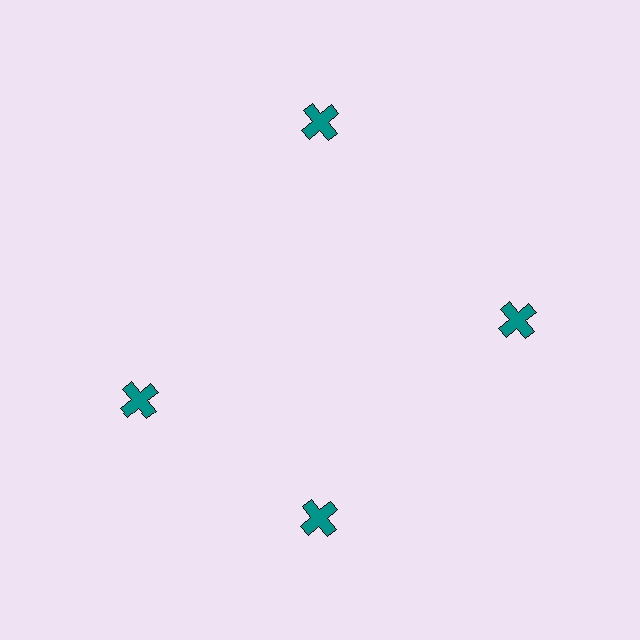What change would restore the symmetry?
The symmetry would be restored by rotating it back into even spacing with its neighbors so that all 4 crosses sit at equal angles and equal distance from the center.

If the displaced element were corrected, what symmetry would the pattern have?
It would have 4-fold rotational symmetry — the pattern would map onto itself every 90 degrees.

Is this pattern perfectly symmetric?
No. The 4 teal crosses are arranged in a ring, but one element near the 9 o'clock position is rotated out of alignment along the ring, breaking the 4-fold rotational symmetry.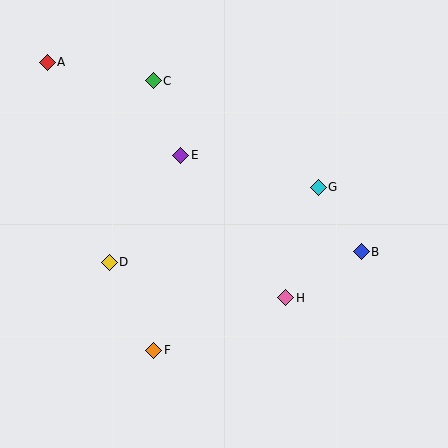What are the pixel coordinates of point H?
Point H is at (285, 298).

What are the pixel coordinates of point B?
Point B is at (361, 252).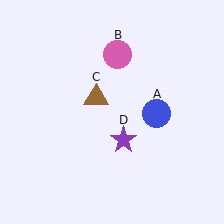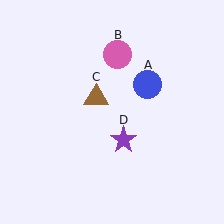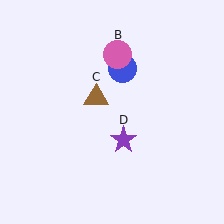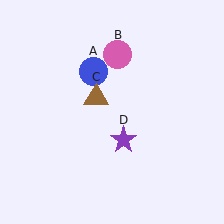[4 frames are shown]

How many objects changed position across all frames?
1 object changed position: blue circle (object A).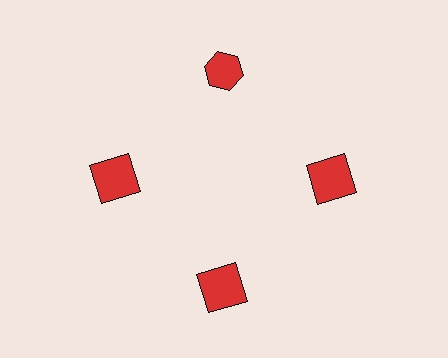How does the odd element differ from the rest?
It has a different shape: hexagon instead of square.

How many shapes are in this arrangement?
There are 4 shapes arranged in a ring pattern.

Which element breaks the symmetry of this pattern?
The red hexagon at roughly the 12 o'clock position breaks the symmetry. All other shapes are red squares.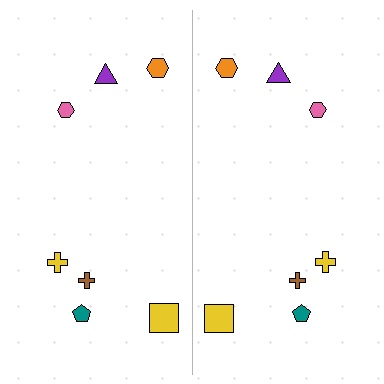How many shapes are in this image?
There are 14 shapes in this image.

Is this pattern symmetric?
Yes, this pattern has bilateral (reflection) symmetry.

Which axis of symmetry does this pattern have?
The pattern has a vertical axis of symmetry running through the center of the image.